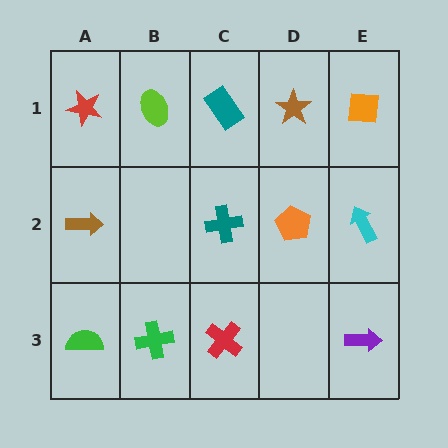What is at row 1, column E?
An orange square.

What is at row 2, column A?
A brown arrow.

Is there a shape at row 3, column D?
No, that cell is empty.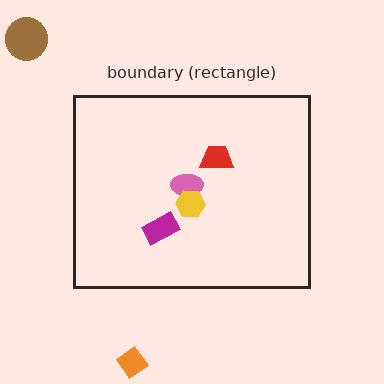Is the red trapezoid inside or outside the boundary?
Inside.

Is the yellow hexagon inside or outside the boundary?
Inside.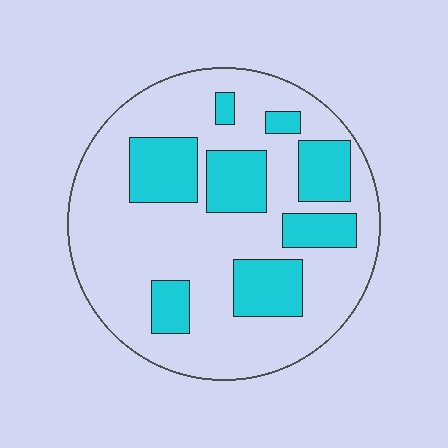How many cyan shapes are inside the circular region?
8.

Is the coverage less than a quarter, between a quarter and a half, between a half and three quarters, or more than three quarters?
Between a quarter and a half.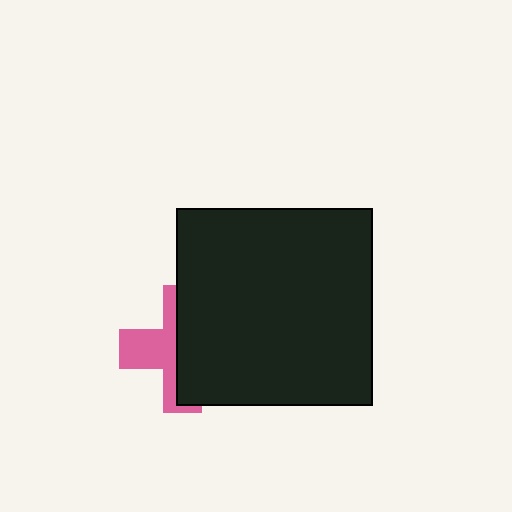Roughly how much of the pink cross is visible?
A small part of it is visible (roughly 41%).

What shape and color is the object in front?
The object in front is a black square.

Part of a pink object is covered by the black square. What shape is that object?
It is a cross.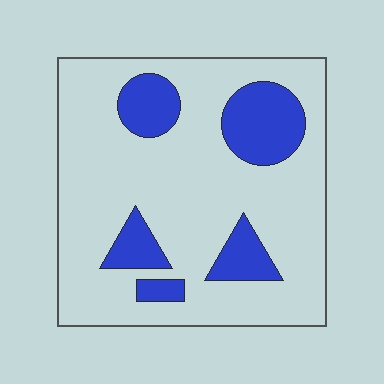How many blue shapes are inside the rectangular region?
5.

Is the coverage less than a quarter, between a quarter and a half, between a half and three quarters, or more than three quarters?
Less than a quarter.